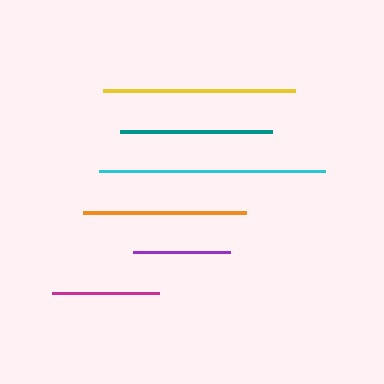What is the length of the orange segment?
The orange segment is approximately 163 pixels long.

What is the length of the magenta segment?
The magenta segment is approximately 107 pixels long.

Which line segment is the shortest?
The purple line is the shortest at approximately 97 pixels.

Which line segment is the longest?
The cyan line is the longest at approximately 225 pixels.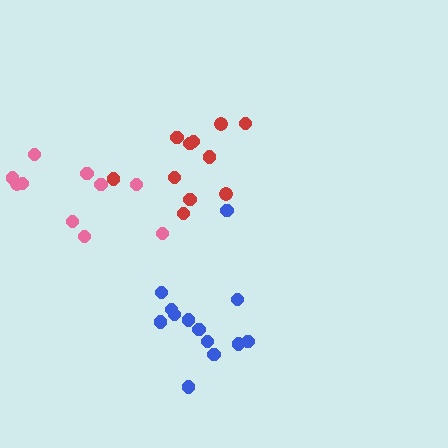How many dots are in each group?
Group 1: 11 dots, Group 2: 13 dots, Group 3: 10 dots (34 total).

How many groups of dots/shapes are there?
There are 3 groups.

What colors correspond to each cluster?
The clusters are colored: red, blue, pink.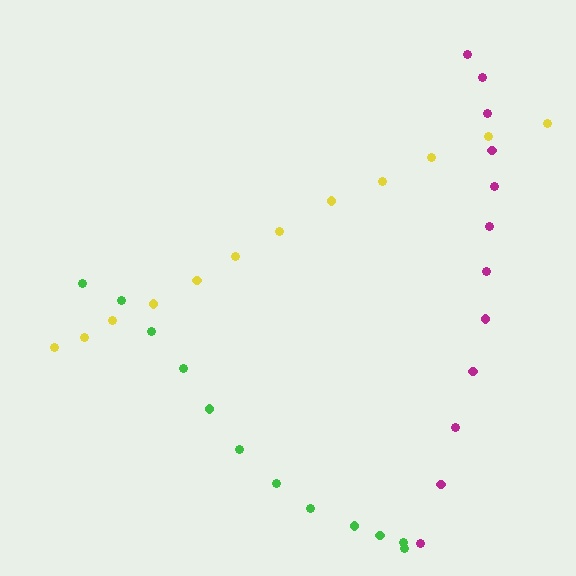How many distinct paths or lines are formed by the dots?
There are 3 distinct paths.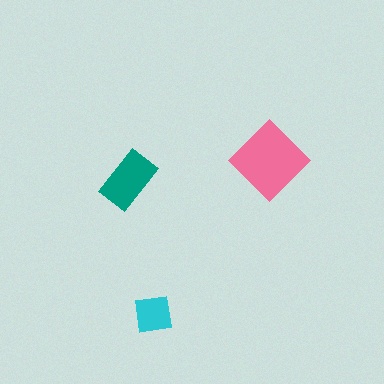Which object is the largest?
The pink diamond.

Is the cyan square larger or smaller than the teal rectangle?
Smaller.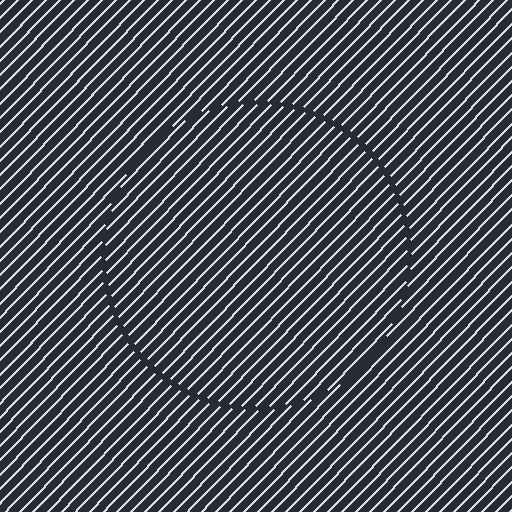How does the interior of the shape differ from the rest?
The interior of the shape contains the same grating, shifted by half a period — the contour is defined by the phase discontinuity where line-ends from the inner and outer gratings abut.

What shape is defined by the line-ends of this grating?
An illusory circle. The interior of the shape contains the same grating, shifted by half a period — the contour is defined by the phase discontinuity where line-ends from the inner and outer gratings abut.